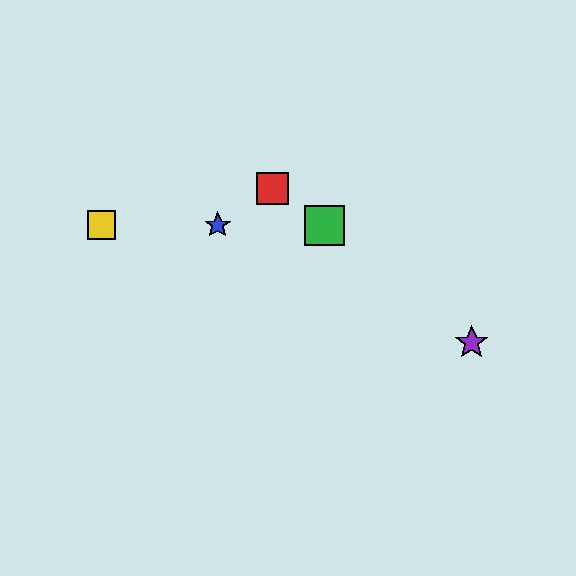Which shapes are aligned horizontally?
The blue star, the green square, the yellow square are aligned horizontally.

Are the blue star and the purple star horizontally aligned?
No, the blue star is at y≈225 and the purple star is at y≈343.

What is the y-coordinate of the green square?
The green square is at y≈225.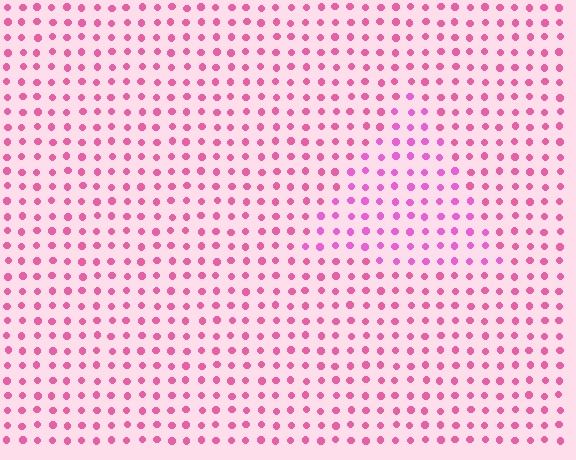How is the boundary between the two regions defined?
The boundary is defined purely by a slight shift in hue (about 21 degrees). Spacing, size, and orientation are identical on both sides.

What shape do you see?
I see a triangle.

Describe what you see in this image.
The image is filled with small pink elements in a uniform arrangement. A triangle-shaped region is visible where the elements are tinted to a slightly different hue, forming a subtle color boundary.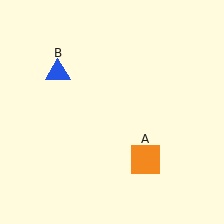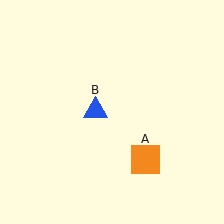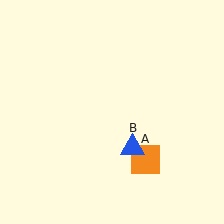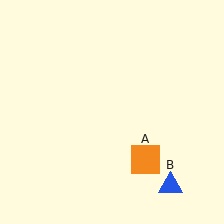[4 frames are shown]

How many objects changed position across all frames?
1 object changed position: blue triangle (object B).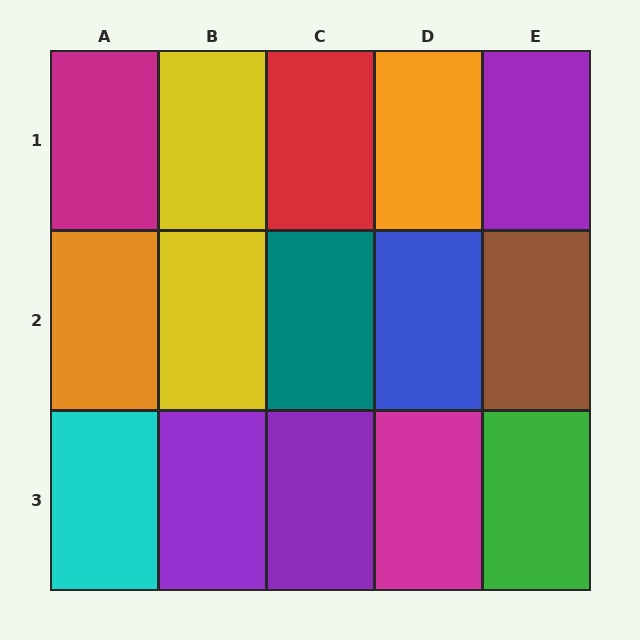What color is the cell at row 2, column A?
Orange.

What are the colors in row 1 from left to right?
Magenta, yellow, red, orange, purple.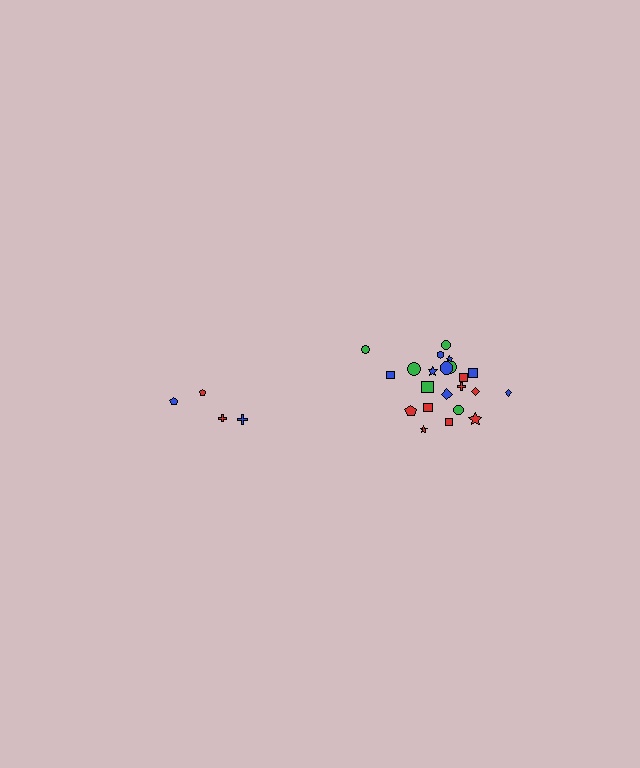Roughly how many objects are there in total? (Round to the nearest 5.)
Roughly 25 objects in total.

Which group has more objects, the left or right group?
The right group.